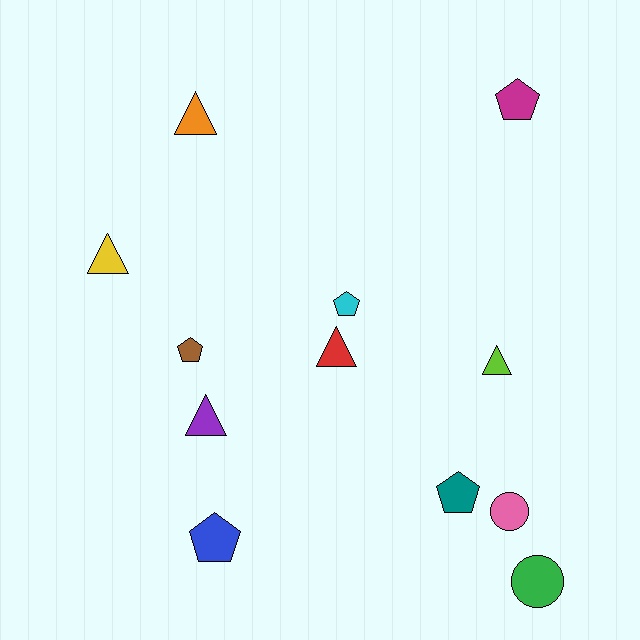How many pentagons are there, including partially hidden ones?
There are 5 pentagons.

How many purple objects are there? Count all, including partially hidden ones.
There is 1 purple object.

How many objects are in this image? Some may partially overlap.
There are 12 objects.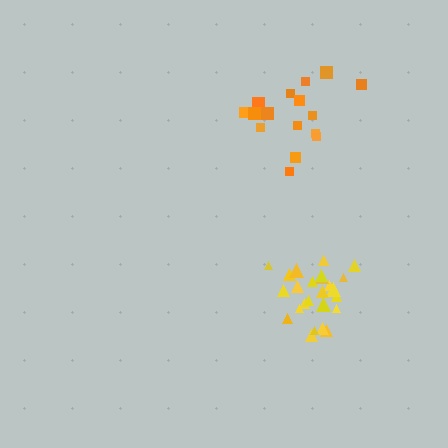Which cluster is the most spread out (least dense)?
Orange.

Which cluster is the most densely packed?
Yellow.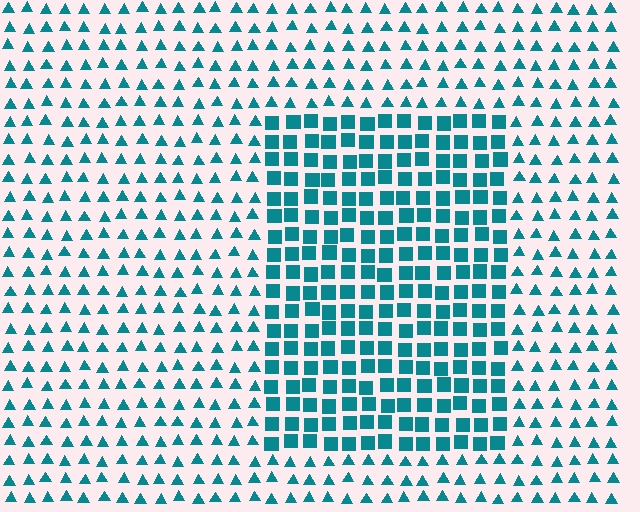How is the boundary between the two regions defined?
The boundary is defined by a change in element shape: squares inside vs. triangles outside. All elements share the same color and spacing.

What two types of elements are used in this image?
The image uses squares inside the rectangle region and triangles outside it.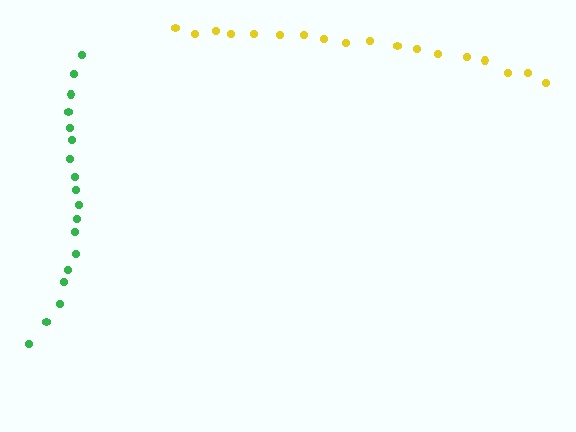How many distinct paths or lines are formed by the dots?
There are 2 distinct paths.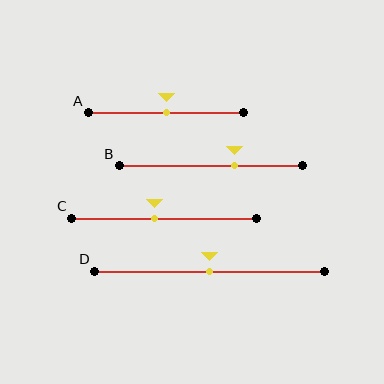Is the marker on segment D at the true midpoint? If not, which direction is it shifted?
Yes, the marker on segment D is at the true midpoint.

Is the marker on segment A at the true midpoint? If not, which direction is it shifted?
Yes, the marker on segment A is at the true midpoint.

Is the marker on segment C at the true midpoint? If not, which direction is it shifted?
No, the marker on segment C is shifted to the left by about 5% of the segment length.